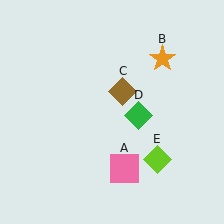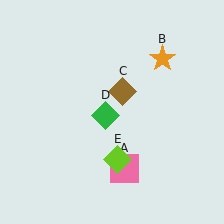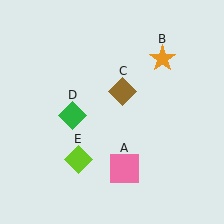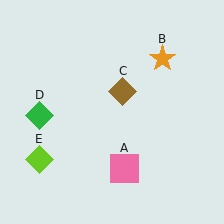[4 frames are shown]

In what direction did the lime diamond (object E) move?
The lime diamond (object E) moved left.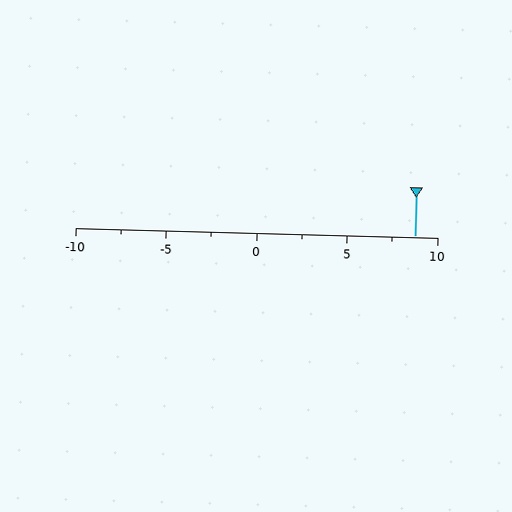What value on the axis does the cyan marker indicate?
The marker indicates approximately 8.8.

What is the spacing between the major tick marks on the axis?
The major ticks are spaced 5 apart.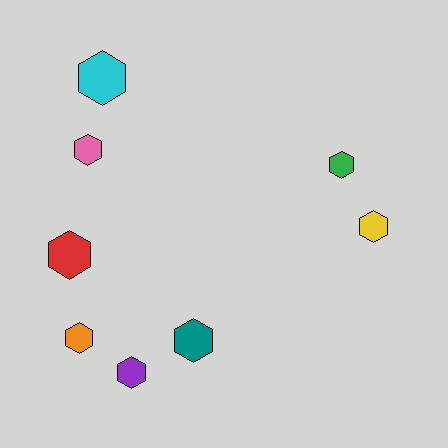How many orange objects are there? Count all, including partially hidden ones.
There is 1 orange object.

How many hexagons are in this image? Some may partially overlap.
There are 8 hexagons.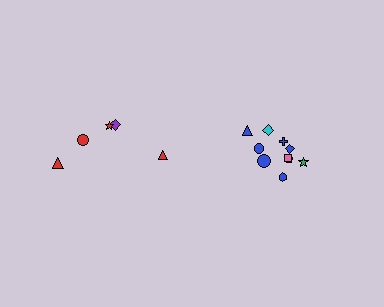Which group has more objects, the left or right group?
The right group.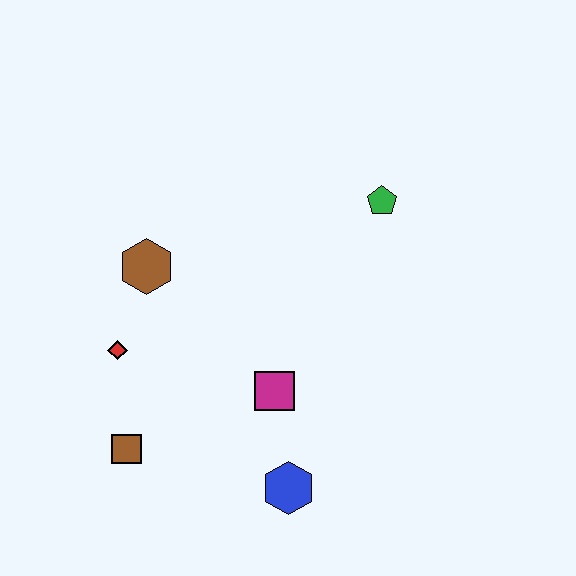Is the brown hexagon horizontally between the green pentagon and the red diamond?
Yes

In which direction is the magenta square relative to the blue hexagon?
The magenta square is above the blue hexagon.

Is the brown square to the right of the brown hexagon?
No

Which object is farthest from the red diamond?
The green pentagon is farthest from the red diamond.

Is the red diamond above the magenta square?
Yes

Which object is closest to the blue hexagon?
The magenta square is closest to the blue hexagon.